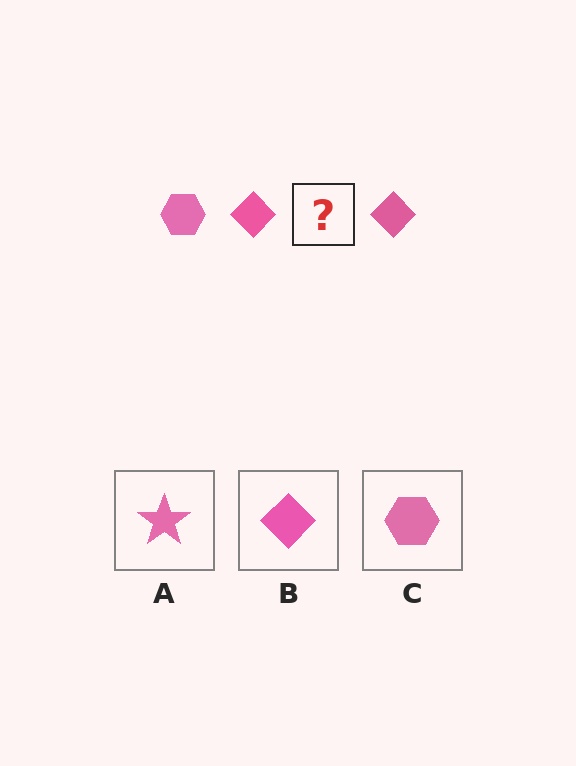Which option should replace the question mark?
Option C.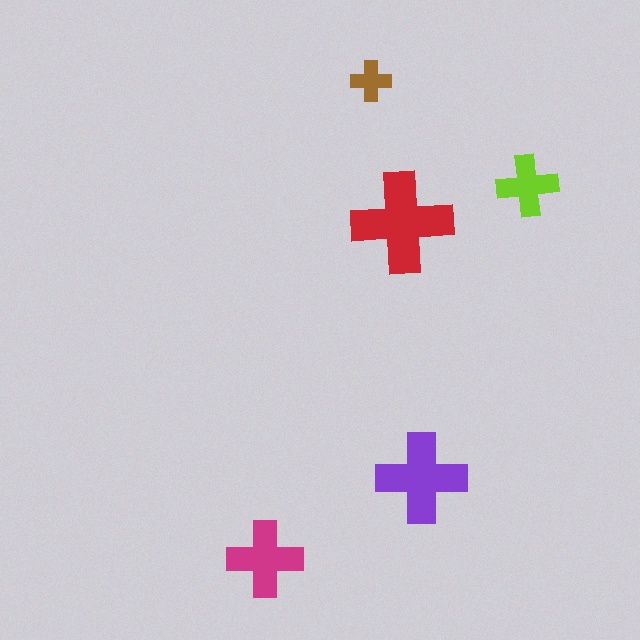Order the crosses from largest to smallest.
the red one, the purple one, the magenta one, the lime one, the brown one.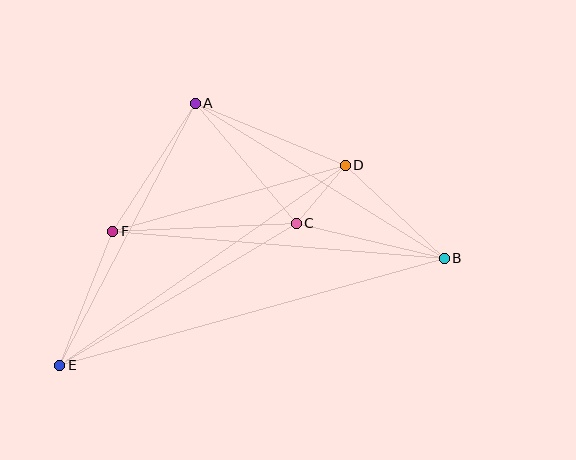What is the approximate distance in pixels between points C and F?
The distance between C and F is approximately 184 pixels.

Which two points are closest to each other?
Points C and D are closest to each other.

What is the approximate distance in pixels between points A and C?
The distance between A and C is approximately 157 pixels.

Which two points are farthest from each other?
Points B and E are farthest from each other.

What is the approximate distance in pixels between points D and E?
The distance between D and E is approximately 349 pixels.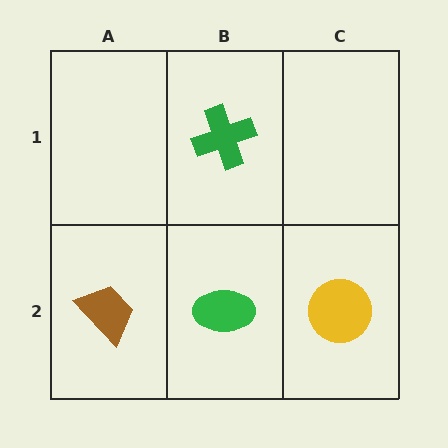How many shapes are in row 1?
1 shape.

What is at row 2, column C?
A yellow circle.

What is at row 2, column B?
A green ellipse.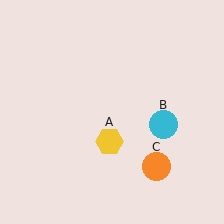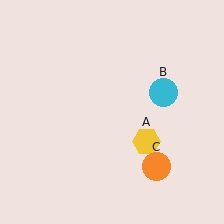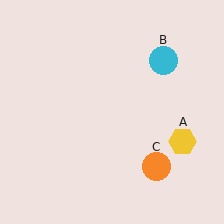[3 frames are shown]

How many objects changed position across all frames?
2 objects changed position: yellow hexagon (object A), cyan circle (object B).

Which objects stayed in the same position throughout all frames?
Orange circle (object C) remained stationary.